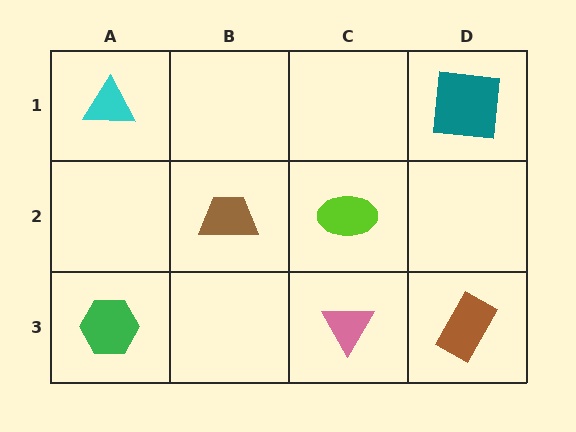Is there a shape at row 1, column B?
No, that cell is empty.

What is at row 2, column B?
A brown trapezoid.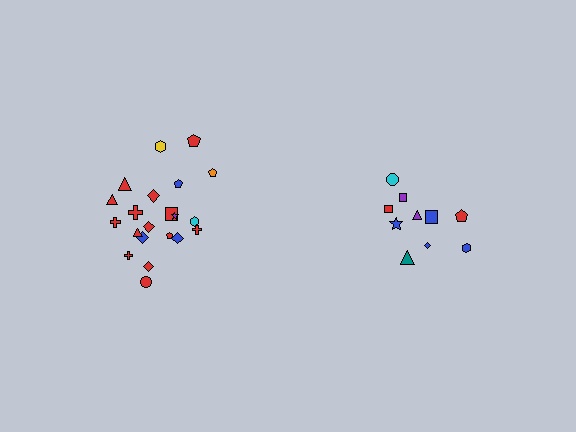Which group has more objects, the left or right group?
The left group.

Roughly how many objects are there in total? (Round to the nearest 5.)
Roughly 30 objects in total.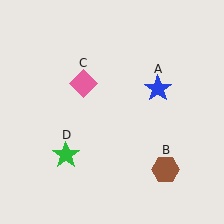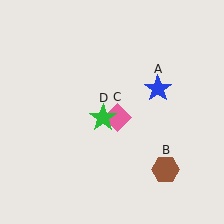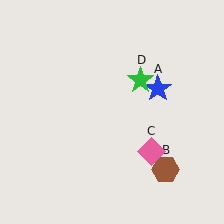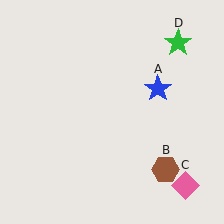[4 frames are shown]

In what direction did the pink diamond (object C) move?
The pink diamond (object C) moved down and to the right.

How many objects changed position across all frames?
2 objects changed position: pink diamond (object C), green star (object D).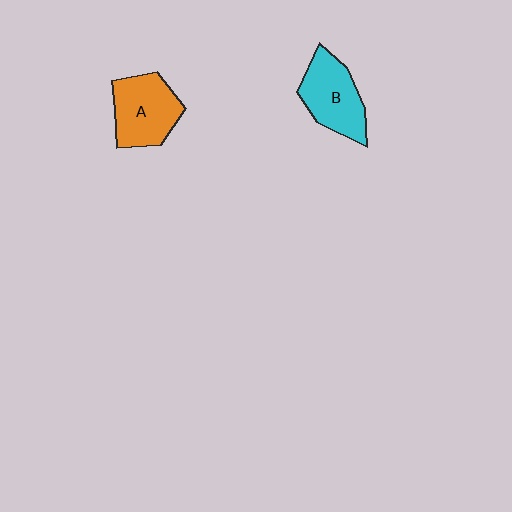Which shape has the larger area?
Shape A (orange).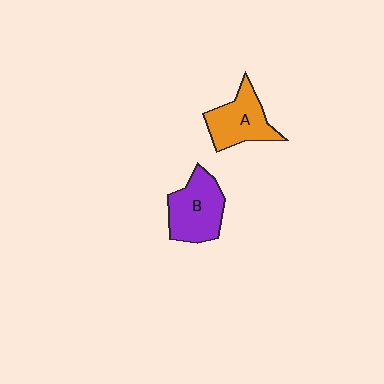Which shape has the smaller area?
Shape A (orange).